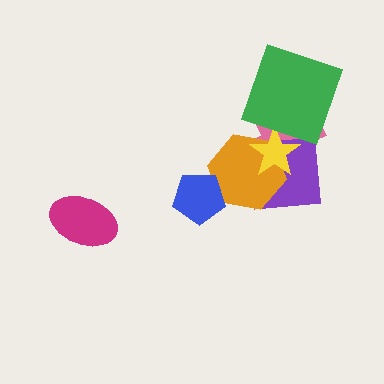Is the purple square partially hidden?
Yes, it is partially covered by another shape.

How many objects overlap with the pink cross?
4 objects overlap with the pink cross.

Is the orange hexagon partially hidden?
Yes, it is partially covered by another shape.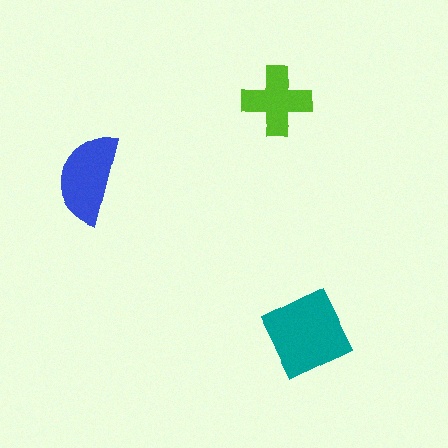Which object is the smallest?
The lime cross.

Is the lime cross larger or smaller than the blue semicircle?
Smaller.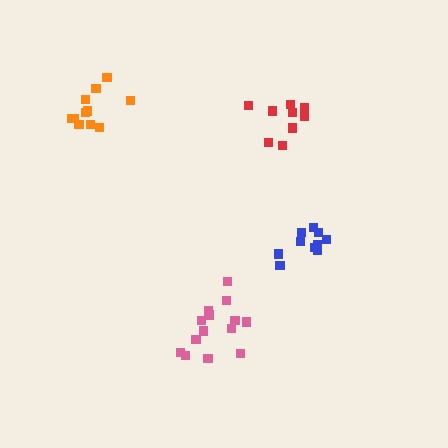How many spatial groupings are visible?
There are 4 spatial groupings.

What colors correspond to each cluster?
The clusters are colored: pink, red, orange, blue.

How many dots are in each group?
Group 1: 14 dots, Group 2: 9 dots, Group 3: 11 dots, Group 4: 10 dots (44 total).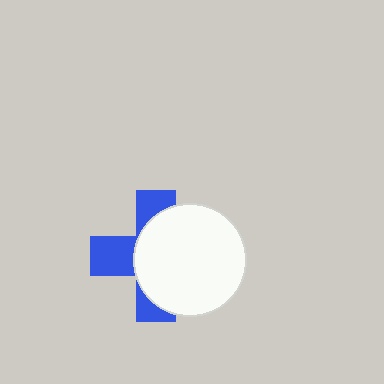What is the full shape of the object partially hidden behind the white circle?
The partially hidden object is a blue cross.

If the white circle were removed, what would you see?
You would see the complete blue cross.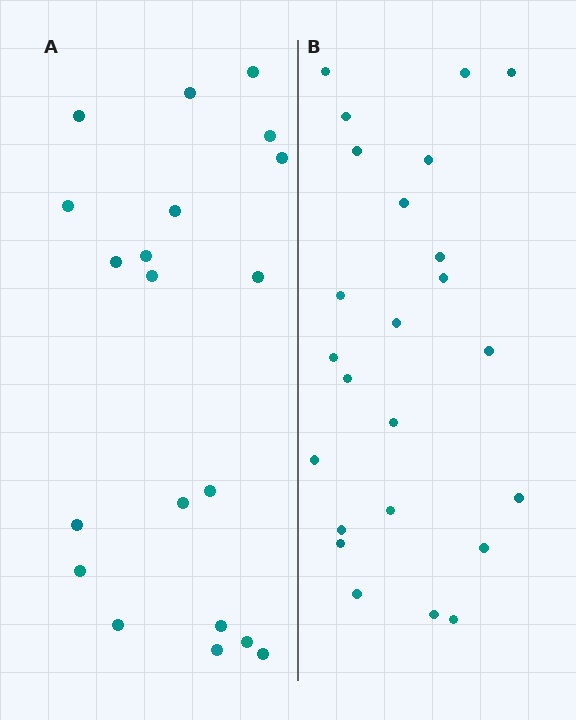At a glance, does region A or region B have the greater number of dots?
Region B (the right region) has more dots.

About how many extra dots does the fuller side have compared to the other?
Region B has about 4 more dots than region A.